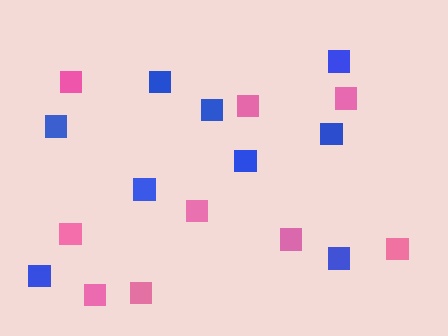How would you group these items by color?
There are 2 groups: one group of blue squares (9) and one group of pink squares (9).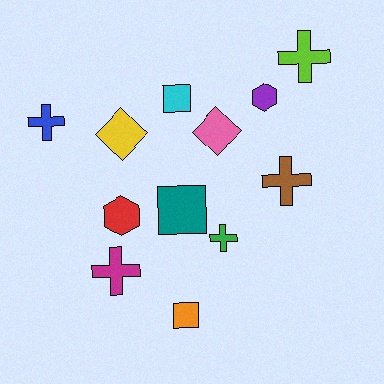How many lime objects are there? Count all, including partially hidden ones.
There is 1 lime object.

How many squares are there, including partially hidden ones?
There are 3 squares.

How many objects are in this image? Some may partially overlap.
There are 12 objects.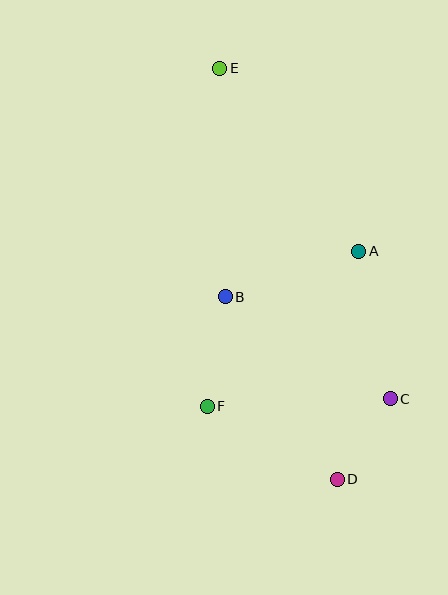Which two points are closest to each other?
Points C and D are closest to each other.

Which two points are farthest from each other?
Points D and E are farthest from each other.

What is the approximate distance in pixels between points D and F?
The distance between D and F is approximately 149 pixels.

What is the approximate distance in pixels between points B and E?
The distance between B and E is approximately 228 pixels.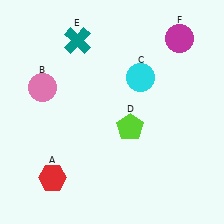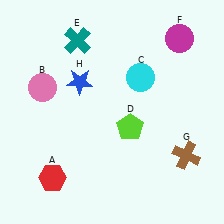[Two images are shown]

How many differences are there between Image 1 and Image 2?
There are 2 differences between the two images.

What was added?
A brown cross (G), a blue star (H) were added in Image 2.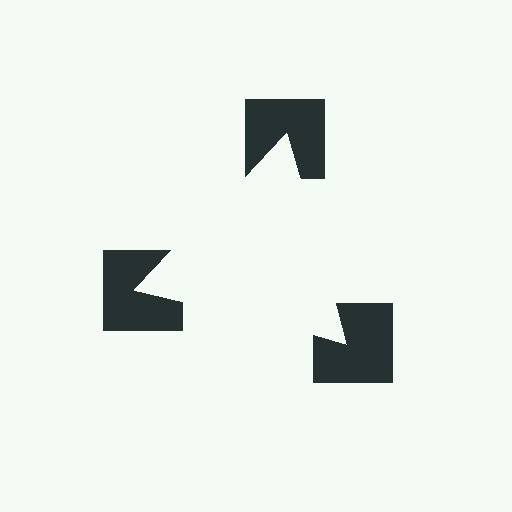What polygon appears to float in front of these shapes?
An illusory triangle — its edges are inferred from the aligned wedge cuts in the notched squares, not physically drawn.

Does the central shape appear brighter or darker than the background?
It typically appears slightly brighter than the background, even though no actual brightness change is drawn.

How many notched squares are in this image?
There are 3 — one at each vertex of the illusory triangle.